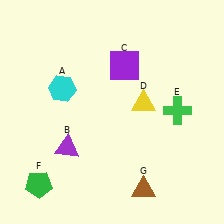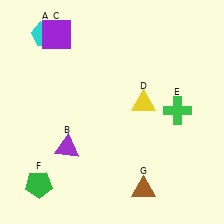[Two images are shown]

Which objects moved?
The objects that moved are: the cyan hexagon (A), the purple square (C).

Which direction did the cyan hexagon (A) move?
The cyan hexagon (A) moved up.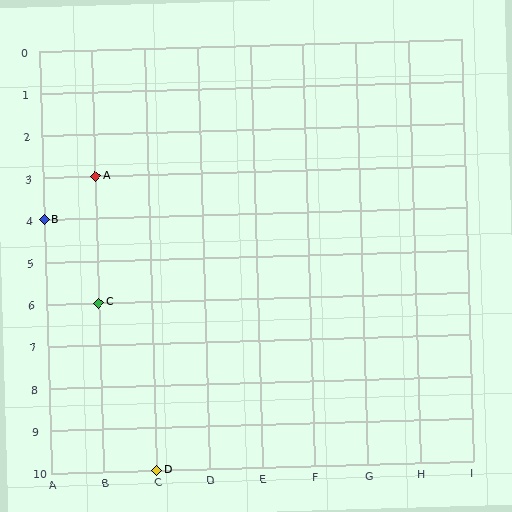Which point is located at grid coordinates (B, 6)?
Point C is at (B, 6).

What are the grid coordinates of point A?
Point A is at grid coordinates (B, 3).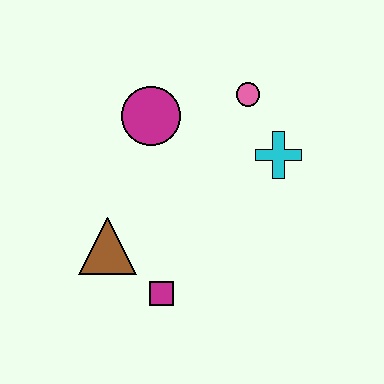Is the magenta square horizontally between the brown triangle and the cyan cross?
Yes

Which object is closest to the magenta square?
The brown triangle is closest to the magenta square.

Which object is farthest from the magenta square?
The pink circle is farthest from the magenta square.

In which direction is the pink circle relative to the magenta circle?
The pink circle is to the right of the magenta circle.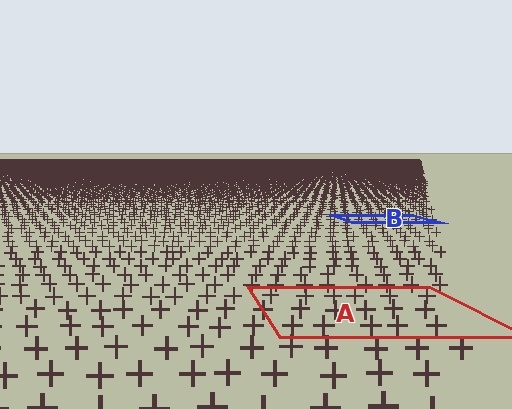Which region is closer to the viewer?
Region A is closer. The texture elements there are larger and more spread out.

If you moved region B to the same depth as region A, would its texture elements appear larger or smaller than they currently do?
They would appear larger. At a closer depth, the same texture elements are projected at a bigger on-screen size.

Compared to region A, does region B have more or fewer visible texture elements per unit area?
Region B has more texture elements per unit area — they are packed more densely because it is farther away.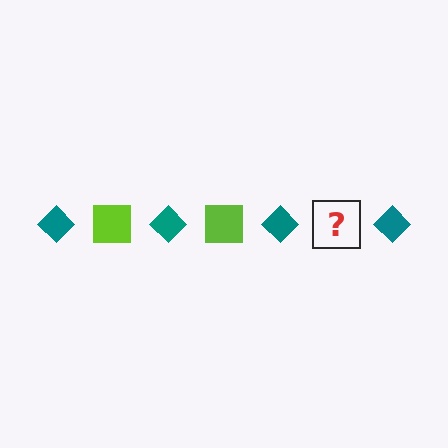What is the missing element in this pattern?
The missing element is a lime square.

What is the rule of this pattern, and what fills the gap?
The rule is that the pattern alternates between teal diamond and lime square. The gap should be filled with a lime square.